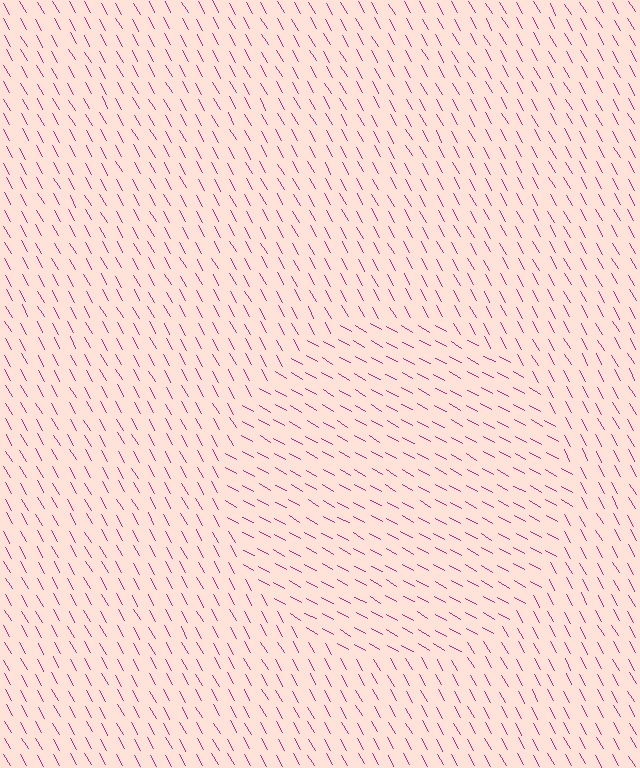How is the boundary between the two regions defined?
The boundary is defined purely by a change in line orientation (approximately 31 degrees difference). All lines are the same color and thickness.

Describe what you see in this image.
The image is filled with small magenta line segments. A circle region in the image has lines oriented differently from the surrounding lines, creating a visible texture boundary.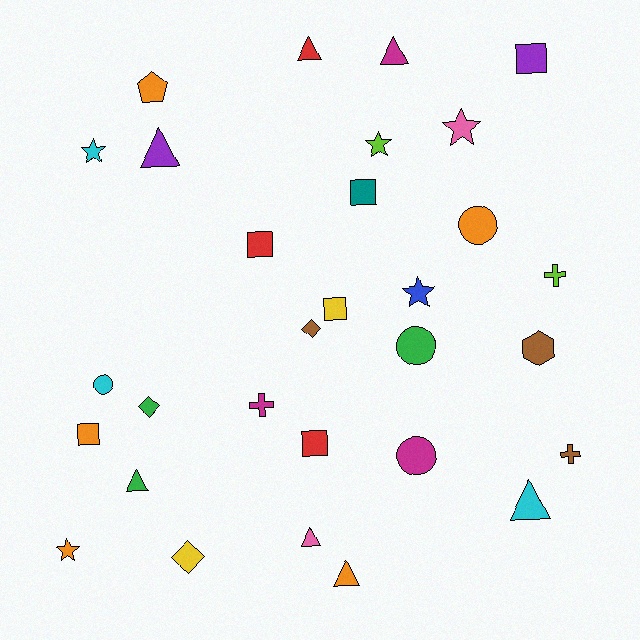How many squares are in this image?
There are 6 squares.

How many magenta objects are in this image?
There are 3 magenta objects.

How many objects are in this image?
There are 30 objects.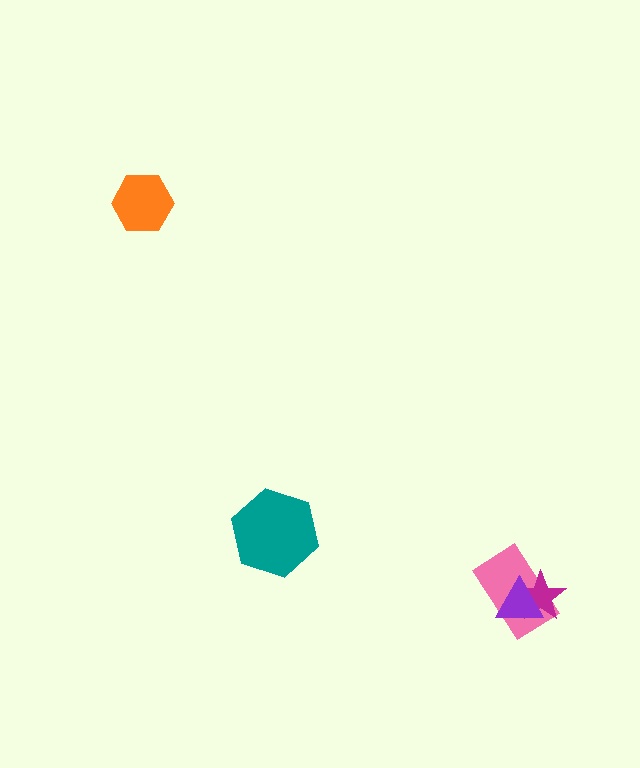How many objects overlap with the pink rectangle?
2 objects overlap with the pink rectangle.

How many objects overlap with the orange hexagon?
0 objects overlap with the orange hexagon.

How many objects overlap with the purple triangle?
2 objects overlap with the purple triangle.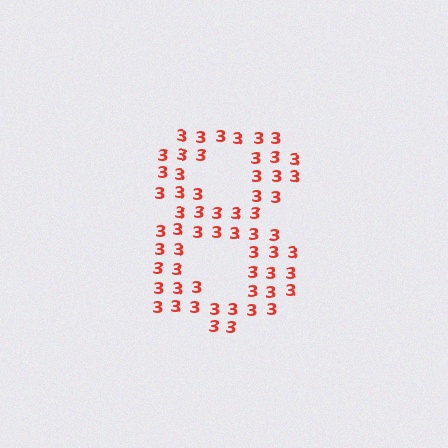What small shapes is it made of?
It is made of small digit 3's.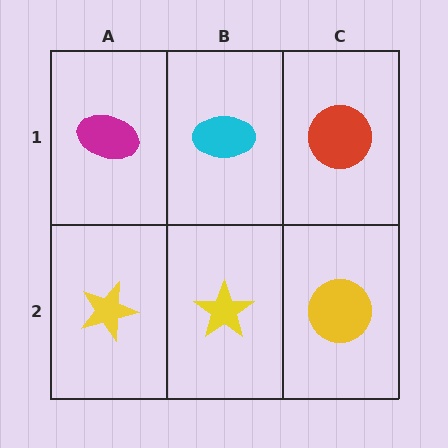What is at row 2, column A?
A yellow star.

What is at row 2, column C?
A yellow circle.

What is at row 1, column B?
A cyan ellipse.